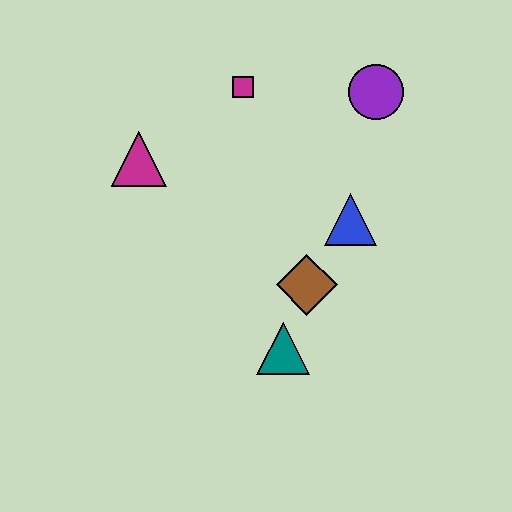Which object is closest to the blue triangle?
The brown diamond is closest to the blue triangle.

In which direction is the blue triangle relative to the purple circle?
The blue triangle is below the purple circle.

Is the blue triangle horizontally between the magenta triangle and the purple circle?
Yes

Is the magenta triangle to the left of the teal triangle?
Yes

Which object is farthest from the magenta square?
The teal triangle is farthest from the magenta square.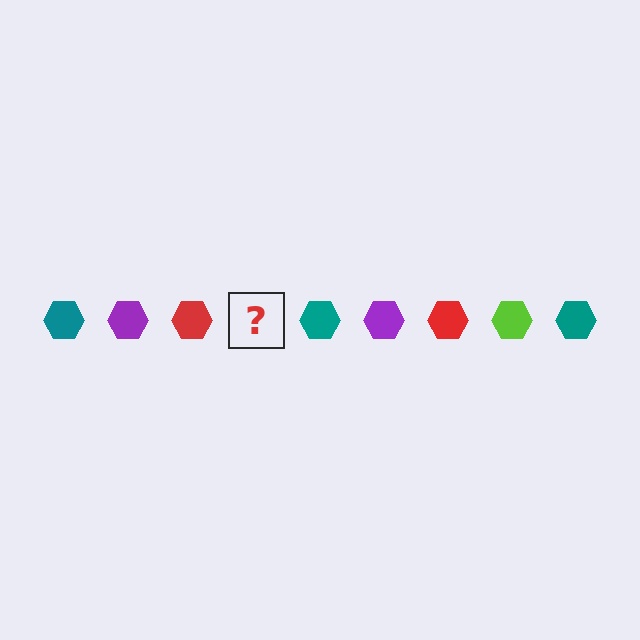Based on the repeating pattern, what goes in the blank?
The blank should be a lime hexagon.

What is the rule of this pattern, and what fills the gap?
The rule is that the pattern cycles through teal, purple, red, lime hexagons. The gap should be filled with a lime hexagon.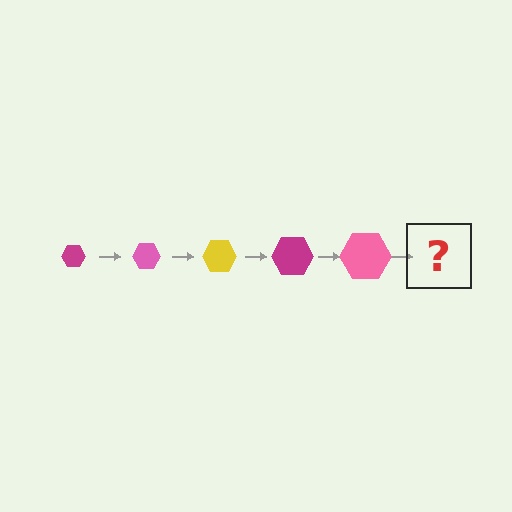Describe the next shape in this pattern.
It should be a yellow hexagon, larger than the previous one.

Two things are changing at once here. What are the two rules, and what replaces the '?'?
The two rules are that the hexagon grows larger each step and the color cycles through magenta, pink, and yellow. The '?' should be a yellow hexagon, larger than the previous one.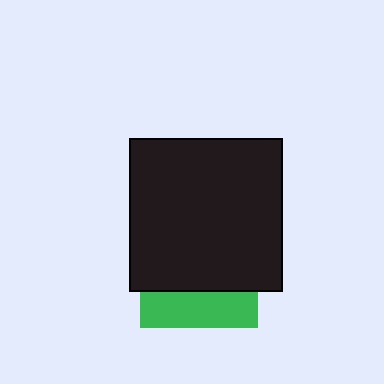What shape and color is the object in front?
The object in front is a black square.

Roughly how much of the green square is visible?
A small part of it is visible (roughly 31%).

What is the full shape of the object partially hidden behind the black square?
The partially hidden object is a green square.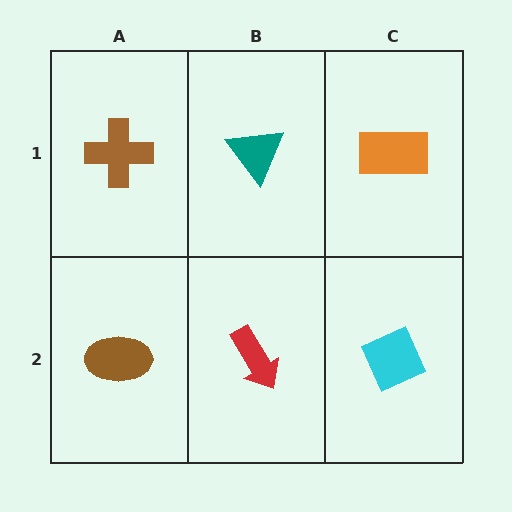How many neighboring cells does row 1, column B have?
3.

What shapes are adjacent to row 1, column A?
A brown ellipse (row 2, column A), a teal triangle (row 1, column B).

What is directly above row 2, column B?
A teal triangle.